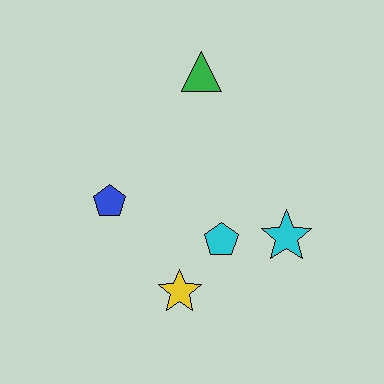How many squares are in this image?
There are no squares.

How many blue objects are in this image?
There is 1 blue object.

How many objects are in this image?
There are 5 objects.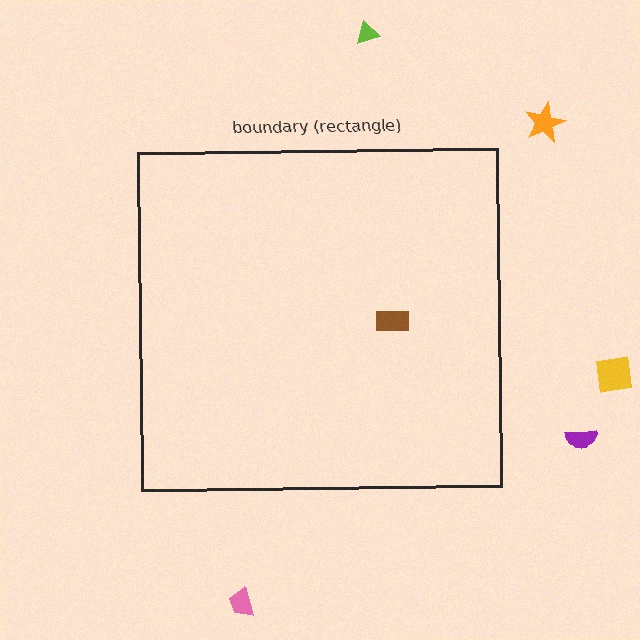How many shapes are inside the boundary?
1 inside, 5 outside.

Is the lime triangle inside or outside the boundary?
Outside.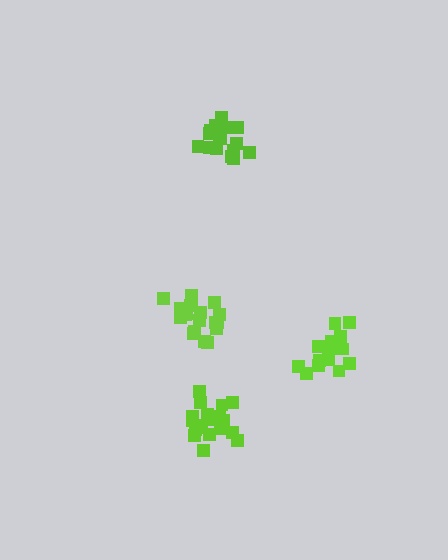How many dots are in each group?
Group 1: 16 dots, Group 2: 15 dots, Group 3: 20 dots, Group 4: 20 dots (71 total).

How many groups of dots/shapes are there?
There are 4 groups.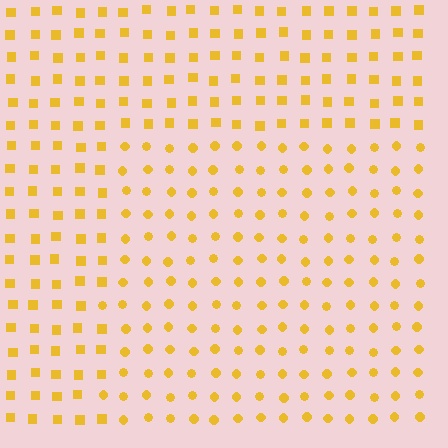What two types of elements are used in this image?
The image uses circles inside the rectangle region and squares outside it.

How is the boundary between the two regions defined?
The boundary is defined by a change in element shape: circles inside vs. squares outside. All elements share the same color and spacing.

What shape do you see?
I see a rectangle.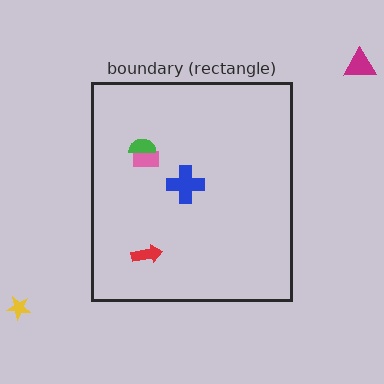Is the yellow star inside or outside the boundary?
Outside.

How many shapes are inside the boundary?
4 inside, 2 outside.